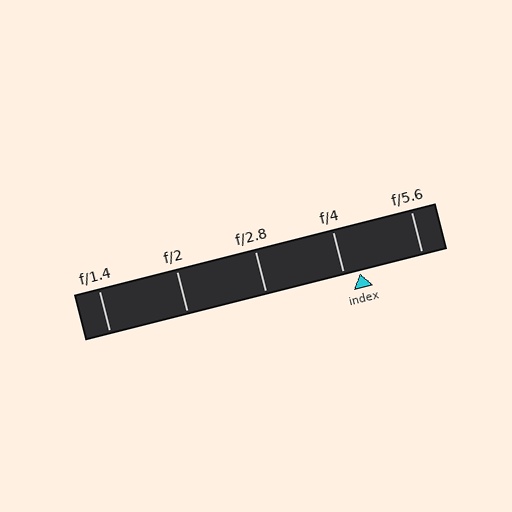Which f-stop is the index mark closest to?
The index mark is closest to f/4.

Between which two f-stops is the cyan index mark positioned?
The index mark is between f/4 and f/5.6.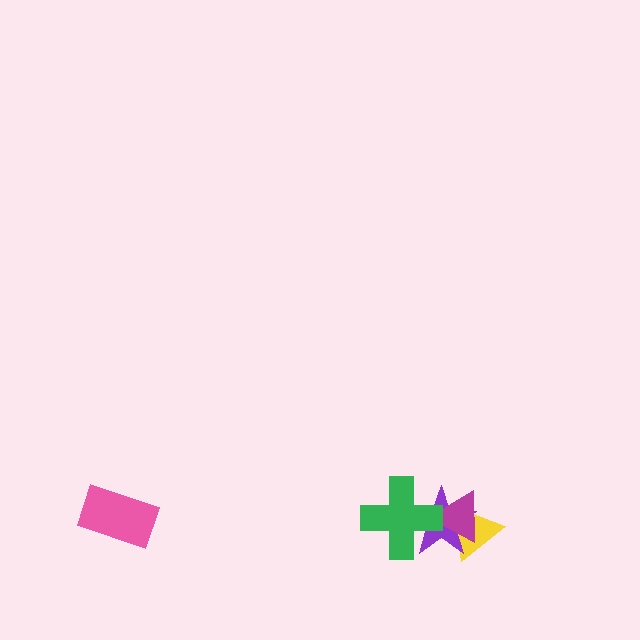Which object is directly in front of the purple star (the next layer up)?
The magenta triangle is directly in front of the purple star.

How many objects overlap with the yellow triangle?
2 objects overlap with the yellow triangle.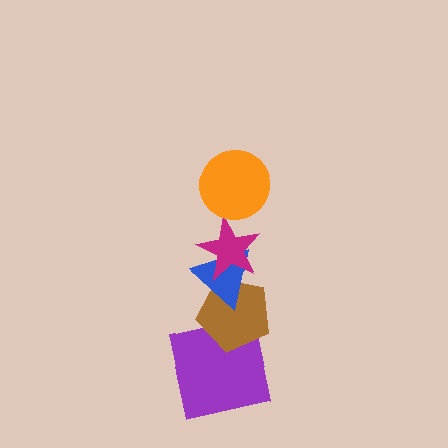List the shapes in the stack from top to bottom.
From top to bottom: the orange circle, the magenta star, the blue triangle, the brown pentagon, the purple square.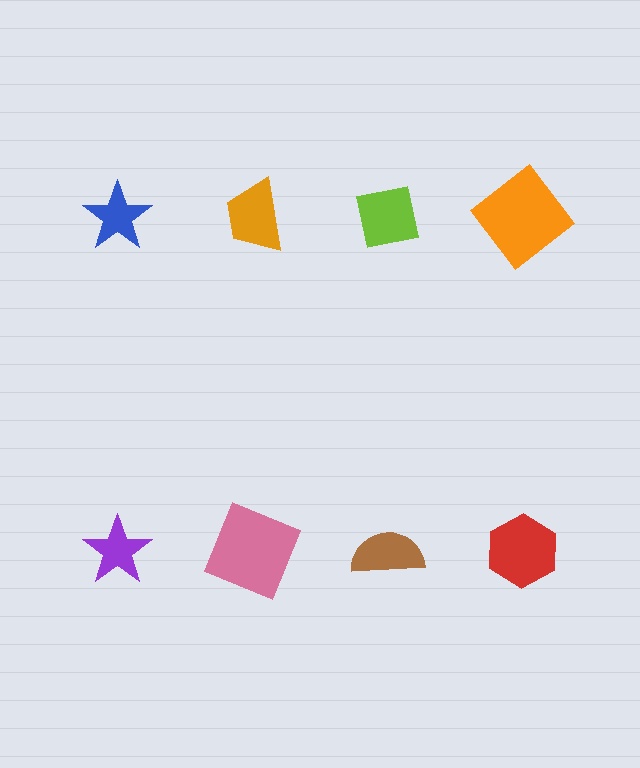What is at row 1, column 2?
An orange trapezoid.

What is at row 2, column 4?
A red hexagon.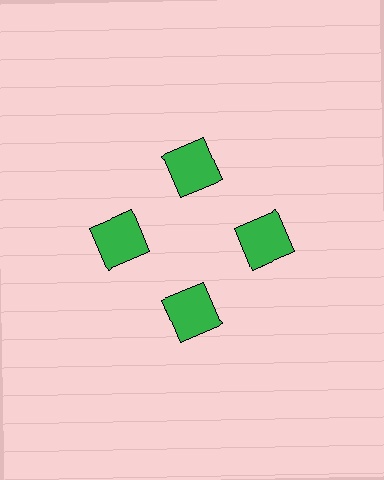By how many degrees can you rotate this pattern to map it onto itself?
The pattern maps onto itself every 90 degrees of rotation.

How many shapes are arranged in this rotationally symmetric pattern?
There are 4 shapes, arranged in 4 groups of 1.